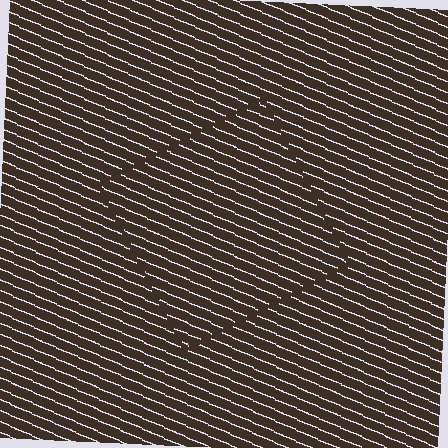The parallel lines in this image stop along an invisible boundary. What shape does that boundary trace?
An illusory square. The interior of the shape contains the same grating, shifted by half a period — the contour is defined by the phase discontinuity where line-ends from the inner and outer gratings abut.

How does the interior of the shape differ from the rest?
The interior of the shape contains the same grating, shifted by half a period — the contour is defined by the phase discontinuity where line-ends from the inner and outer gratings abut.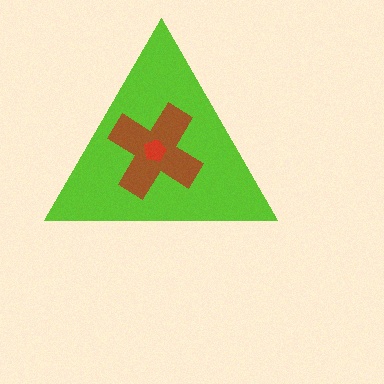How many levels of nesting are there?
3.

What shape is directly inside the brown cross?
The red pentagon.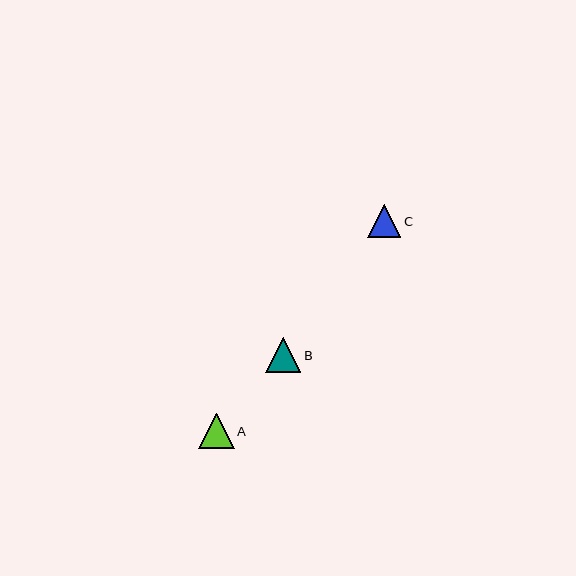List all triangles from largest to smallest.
From largest to smallest: A, B, C.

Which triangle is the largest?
Triangle A is the largest with a size of approximately 36 pixels.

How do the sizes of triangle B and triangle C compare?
Triangle B and triangle C are approximately the same size.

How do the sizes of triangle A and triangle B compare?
Triangle A and triangle B are approximately the same size.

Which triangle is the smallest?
Triangle C is the smallest with a size of approximately 33 pixels.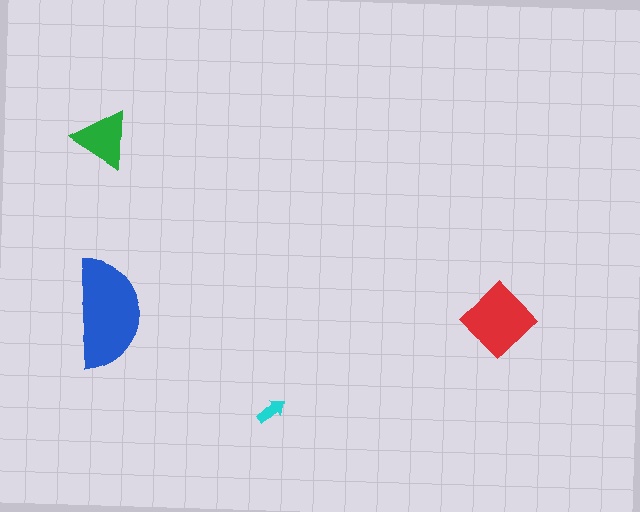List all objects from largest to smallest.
The blue semicircle, the red diamond, the green triangle, the cyan arrow.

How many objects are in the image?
There are 4 objects in the image.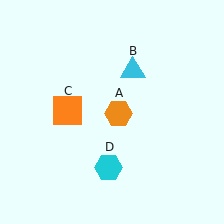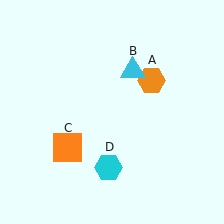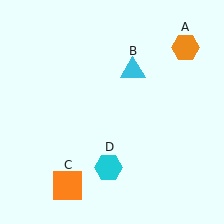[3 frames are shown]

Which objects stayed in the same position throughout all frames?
Cyan triangle (object B) and cyan hexagon (object D) remained stationary.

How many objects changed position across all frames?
2 objects changed position: orange hexagon (object A), orange square (object C).